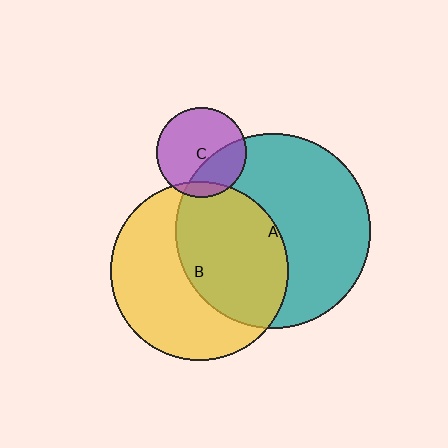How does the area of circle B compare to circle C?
Approximately 3.9 times.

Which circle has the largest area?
Circle A (teal).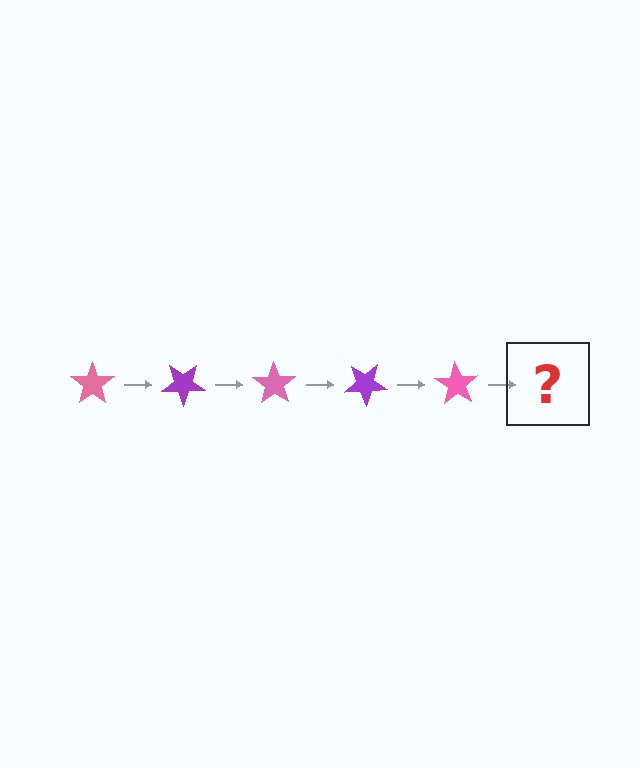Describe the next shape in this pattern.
It should be a purple star, rotated 175 degrees from the start.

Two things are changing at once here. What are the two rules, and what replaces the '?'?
The two rules are that it rotates 35 degrees each step and the color cycles through pink and purple. The '?' should be a purple star, rotated 175 degrees from the start.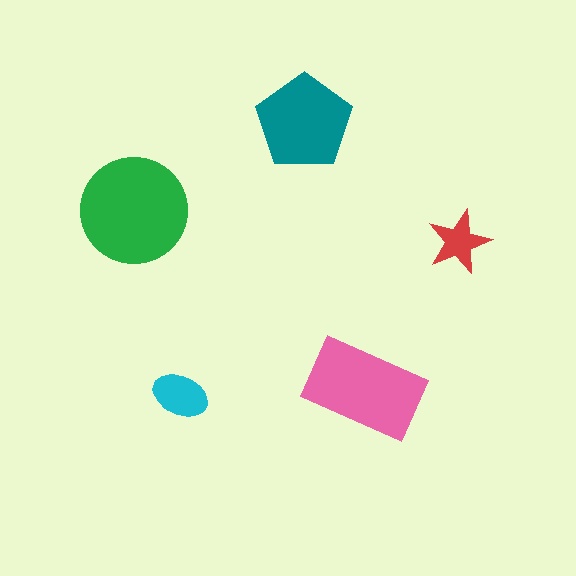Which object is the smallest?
The red star.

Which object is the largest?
The green circle.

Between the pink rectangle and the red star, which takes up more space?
The pink rectangle.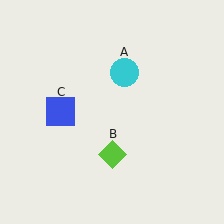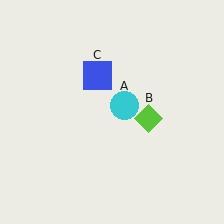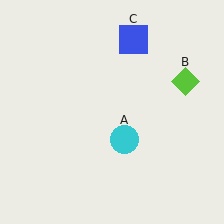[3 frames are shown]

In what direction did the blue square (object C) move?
The blue square (object C) moved up and to the right.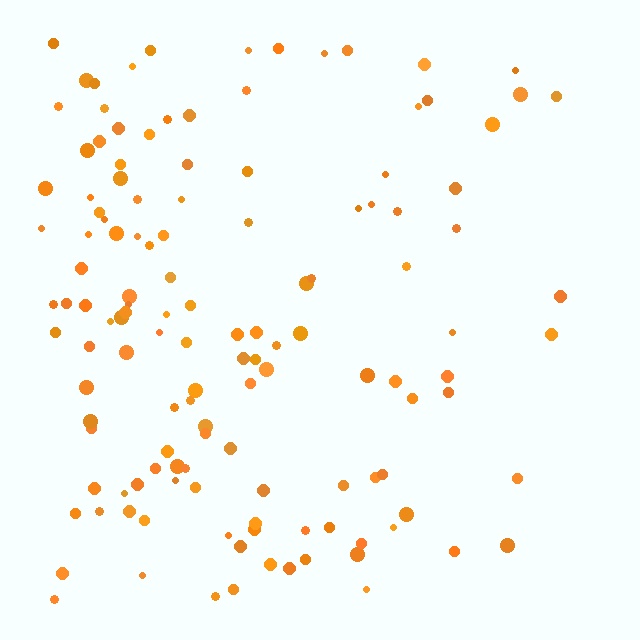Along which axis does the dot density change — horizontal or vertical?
Horizontal.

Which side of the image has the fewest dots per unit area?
The right.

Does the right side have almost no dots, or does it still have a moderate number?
Still a moderate number, just noticeably fewer than the left.